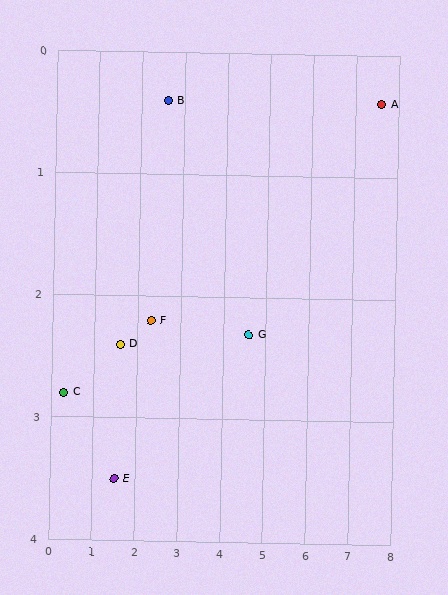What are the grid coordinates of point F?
Point F is at approximately (2.3, 2.2).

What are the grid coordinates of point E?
Point E is at approximately (1.5, 3.5).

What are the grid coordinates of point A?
Point A is at approximately (7.6, 0.4).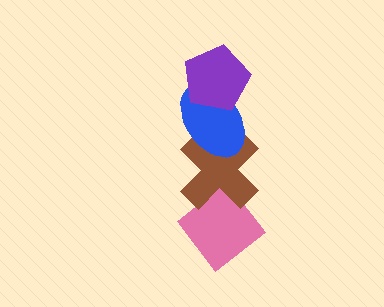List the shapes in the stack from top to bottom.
From top to bottom: the purple pentagon, the blue ellipse, the brown cross, the pink diamond.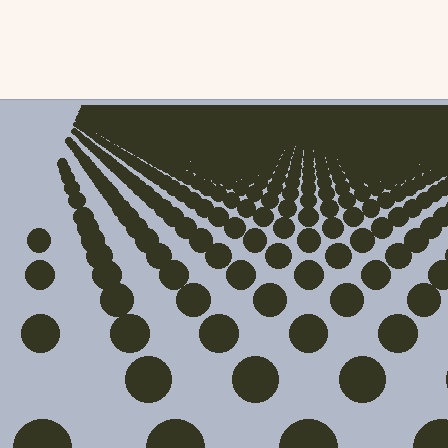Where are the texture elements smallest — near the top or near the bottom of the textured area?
Near the top.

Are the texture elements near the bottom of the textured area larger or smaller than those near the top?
Larger. Near the bottom, elements are closer to the viewer and appear at a bigger on-screen size.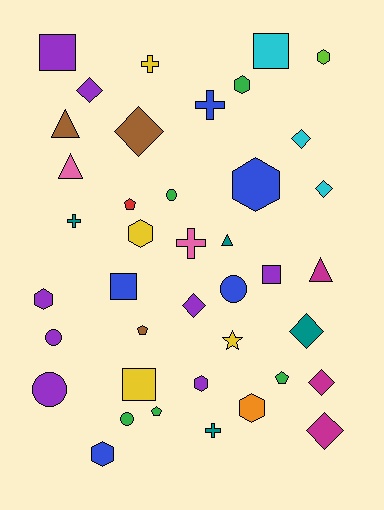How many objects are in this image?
There are 40 objects.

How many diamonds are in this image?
There are 8 diamonds.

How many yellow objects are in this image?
There are 4 yellow objects.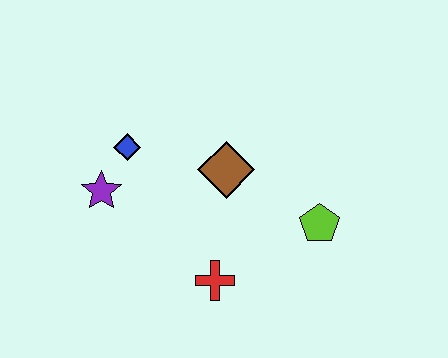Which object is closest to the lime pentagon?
The brown diamond is closest to the lime pentagon.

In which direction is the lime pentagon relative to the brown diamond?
The lime pentagon is to the right of the brown diamond.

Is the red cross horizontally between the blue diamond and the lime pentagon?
Yes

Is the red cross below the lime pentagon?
Yes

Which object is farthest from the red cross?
The blue diamond is farthest from the red cross.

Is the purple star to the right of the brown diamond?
No